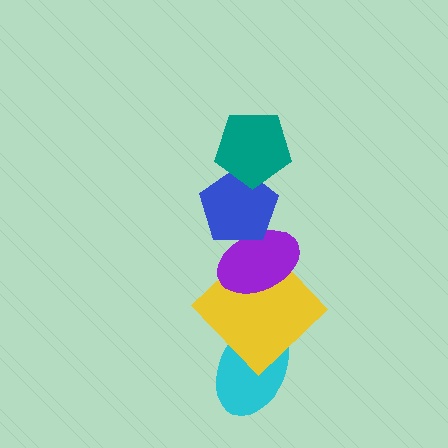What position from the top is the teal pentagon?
The teal pentagon is 1st from the top.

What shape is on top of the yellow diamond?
The purple ellipse is on top of the yellow diamond.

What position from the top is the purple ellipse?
The purple ellipse is 3rd from the top.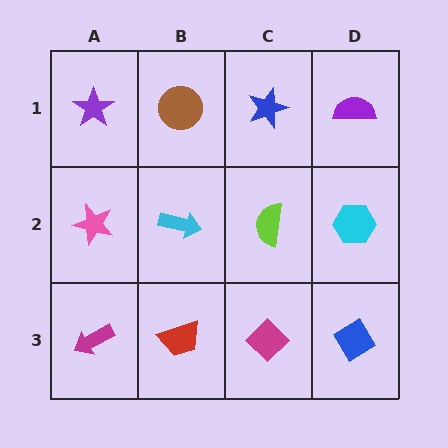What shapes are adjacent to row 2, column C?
A blue star (row 1, column C), a magenta diamond (row 3, column C), a cyan arrow (row 2, column B), a cyan hexagon (row 2, column D).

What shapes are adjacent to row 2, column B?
A brown circle (row 1, column B), a red trapezoid (row 3, column B), a pink star (row 2, column A), a lime semicircle (row 2, column C).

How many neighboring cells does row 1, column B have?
3.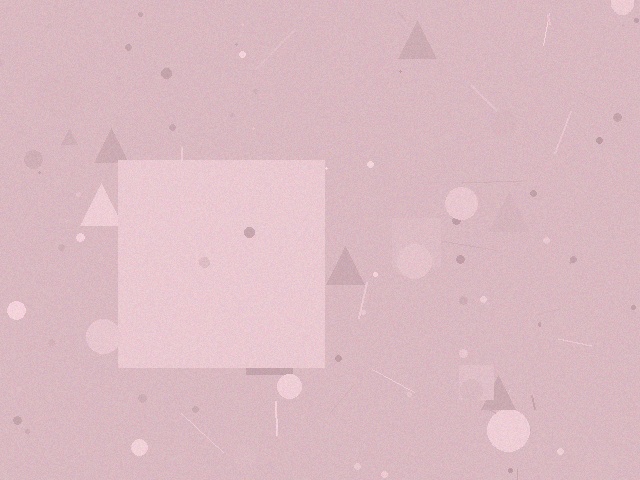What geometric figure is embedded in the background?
A square is embedded in the background.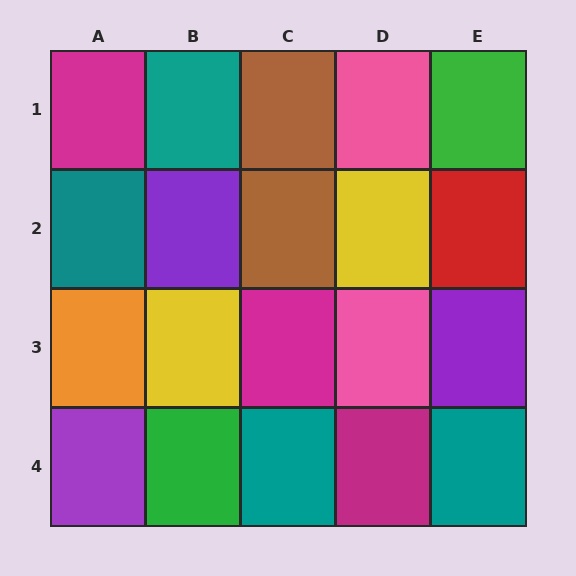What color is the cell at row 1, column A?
Magenta.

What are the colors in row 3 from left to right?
Orange, yellow, magenta, pink, purple.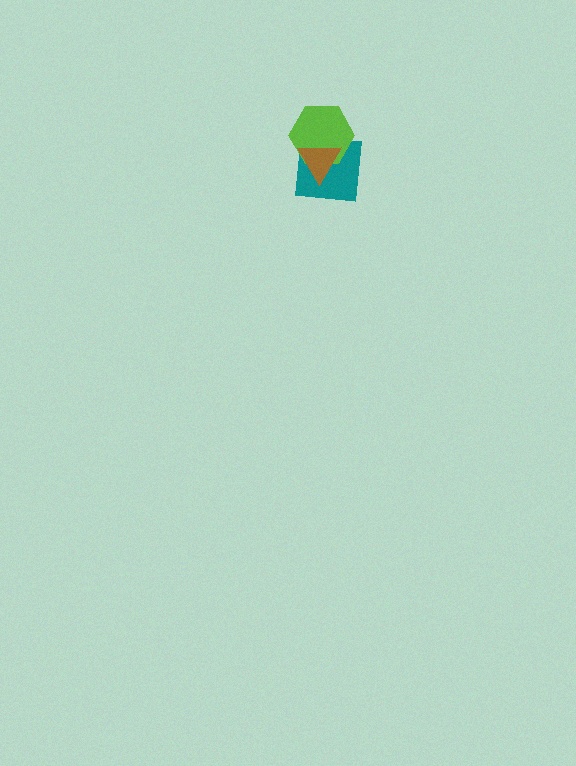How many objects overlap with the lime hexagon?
2 objects overlap with the lime hexagon.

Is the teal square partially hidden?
Yes, it is partially covered by another shape.